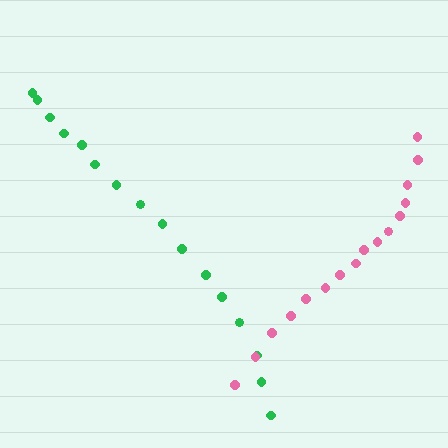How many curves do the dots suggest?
There are 2 distinct paths.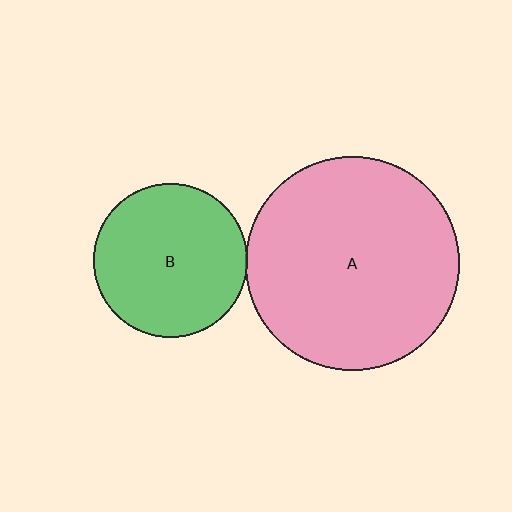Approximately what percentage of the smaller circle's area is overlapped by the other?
Approximately 5%.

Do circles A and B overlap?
Yes.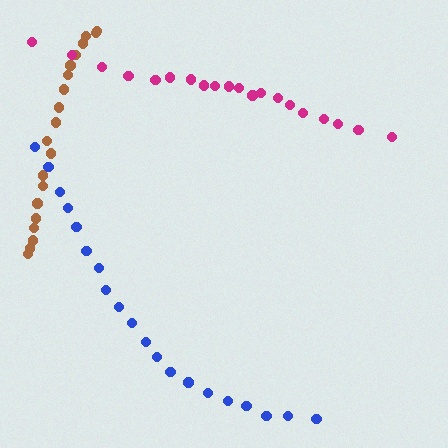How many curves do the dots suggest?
There are 3 distinct paths.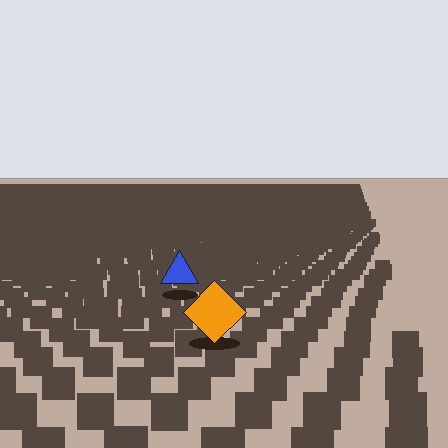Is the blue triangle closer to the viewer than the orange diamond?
No. The orange diamond is closer — you can tell from the texture gradient: the ground texture is coarser near it.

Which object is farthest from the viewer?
The blue triangle is farthest from the viewer. It appears smaller and the ground texture around it is denser.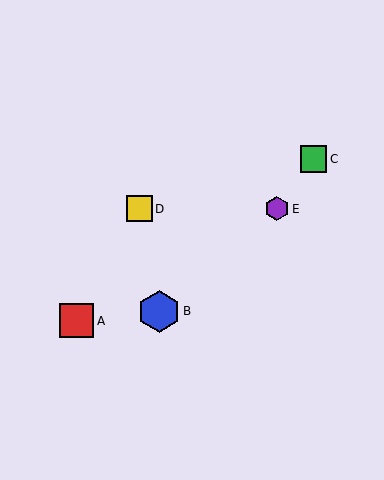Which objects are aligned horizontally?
Objects D, E are aligned horizontally.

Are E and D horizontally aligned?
Yes, both are at y≈209.